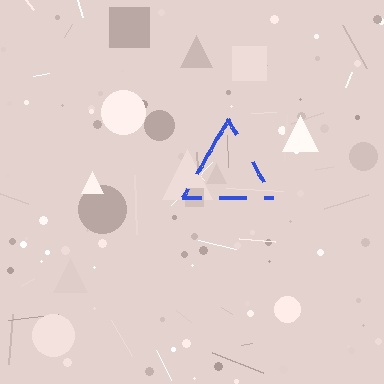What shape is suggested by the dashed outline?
The dashed outline suggests a triangle.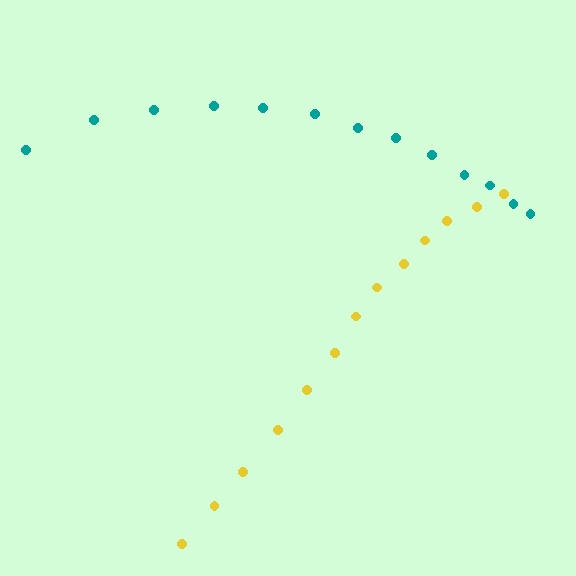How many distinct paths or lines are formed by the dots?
There are 2 distinct paths.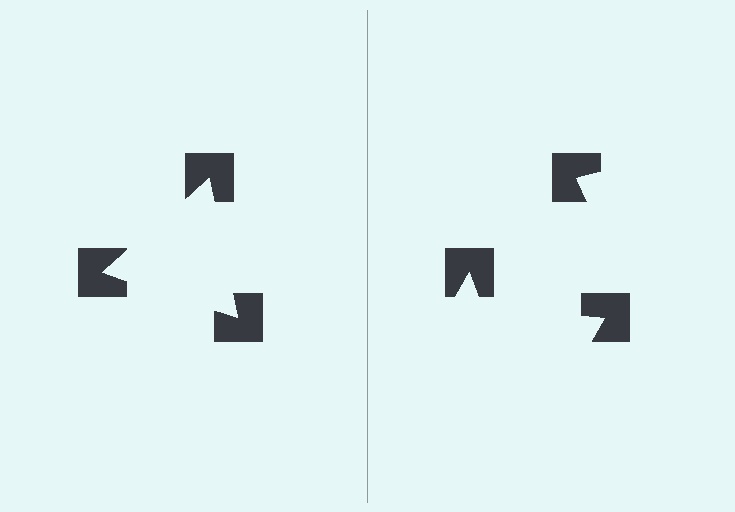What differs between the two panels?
The notched squares are positioned identically on both sides; only the wedge orientations differ. On the left they align to a triangle; on the right they are misaligned.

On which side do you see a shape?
An illusory triangle appears on the left side. On the right side the wedge cuts are rotated, so no coherent shape forms.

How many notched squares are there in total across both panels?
6 — 3 on each side.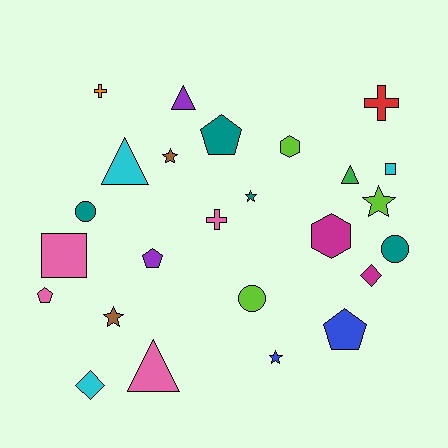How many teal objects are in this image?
There are 4 teal objects.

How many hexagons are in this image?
There are 2 hexagons.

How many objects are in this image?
There are 25 objects.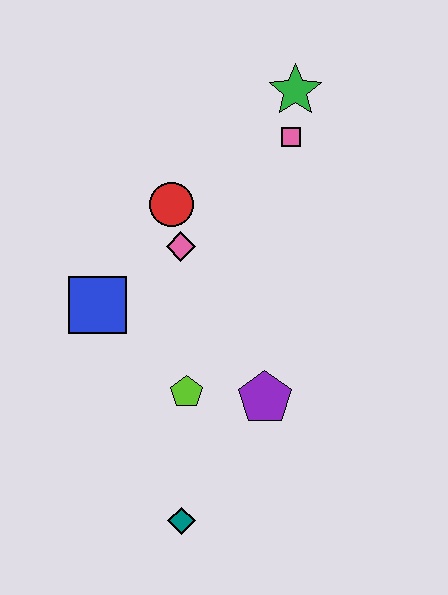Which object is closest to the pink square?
The green star is closest to the pink square.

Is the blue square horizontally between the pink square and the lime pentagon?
No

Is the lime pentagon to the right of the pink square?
No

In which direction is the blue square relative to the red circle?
The blue square is below the red circle.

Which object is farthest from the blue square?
The green star is farthest from the blue square.